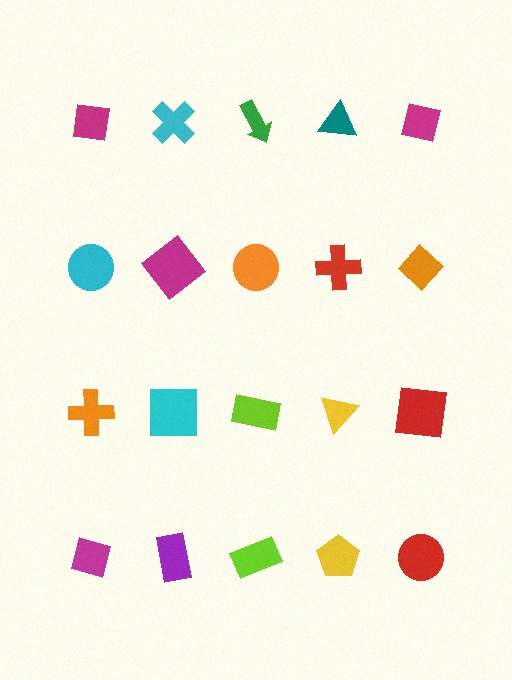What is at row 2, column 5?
An orange diamond.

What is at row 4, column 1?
A magenta diamond.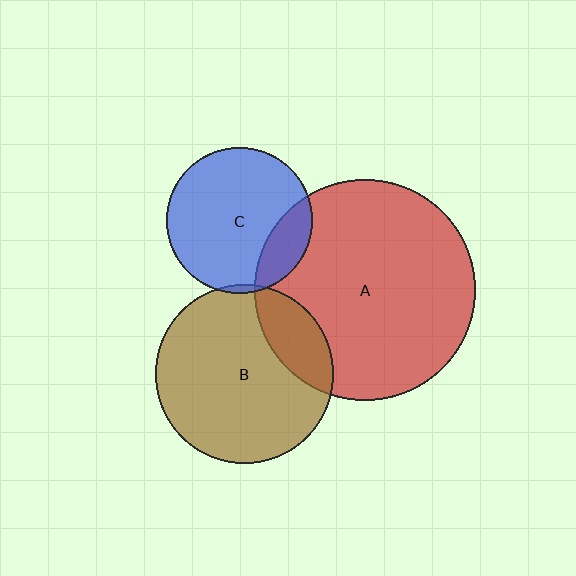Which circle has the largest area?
Circle A (red).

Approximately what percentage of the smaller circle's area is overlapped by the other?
Approximately 5%.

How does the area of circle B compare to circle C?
Approximately 1.5 times.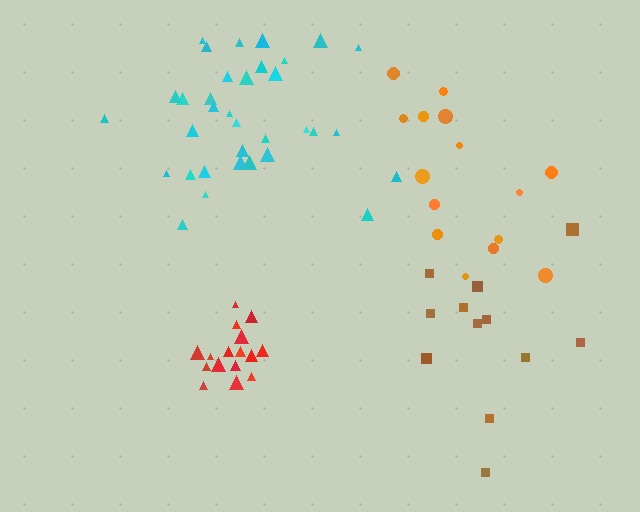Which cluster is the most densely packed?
Red.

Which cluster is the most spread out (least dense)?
Brown.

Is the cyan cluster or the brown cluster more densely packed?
Cyan.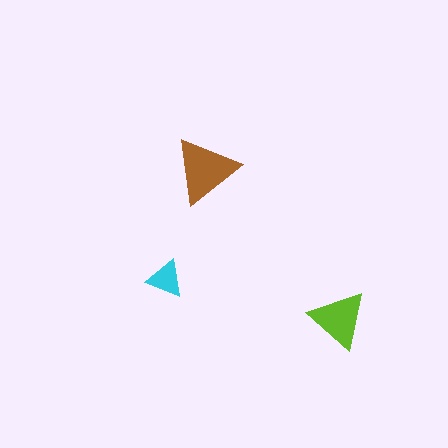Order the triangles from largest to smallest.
the brown one, the lime one, the cyan one.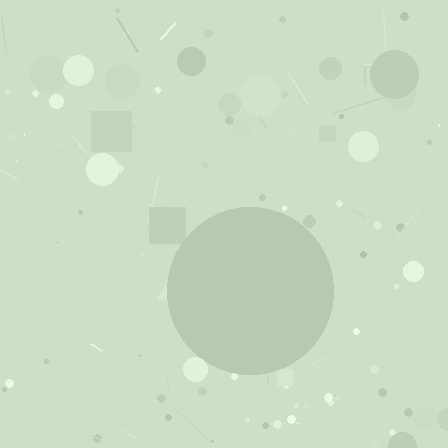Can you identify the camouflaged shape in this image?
The camouflaged shape is a circle.